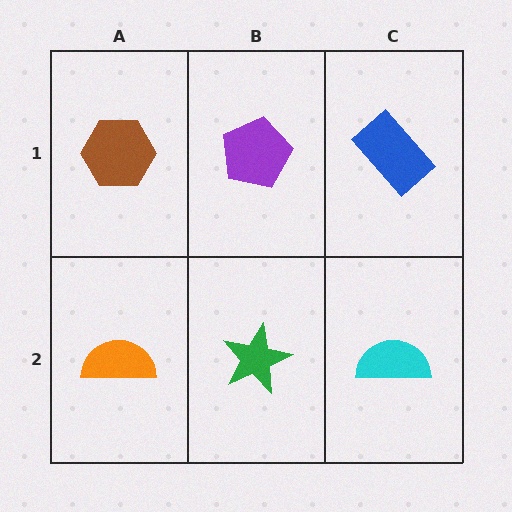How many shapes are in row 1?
3 shapes.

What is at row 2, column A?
An orange semicircle.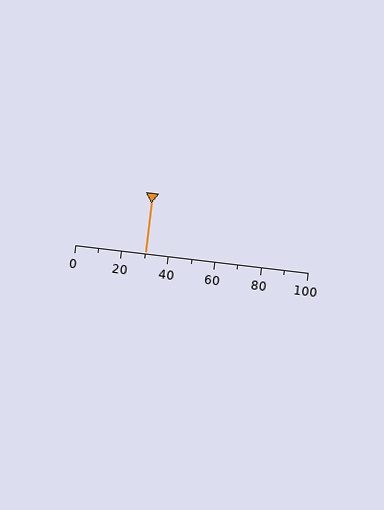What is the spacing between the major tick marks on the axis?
The major ticks are spaced 20 apart.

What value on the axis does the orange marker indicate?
The marker indicates approximately 30.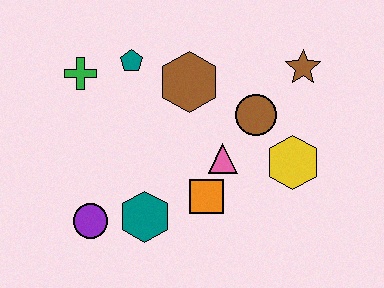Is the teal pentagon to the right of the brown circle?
No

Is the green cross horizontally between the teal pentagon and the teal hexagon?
No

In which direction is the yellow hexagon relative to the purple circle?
The yellow hexagon is to the right of the purple circle.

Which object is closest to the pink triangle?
The orange square is closest to the pink triangle.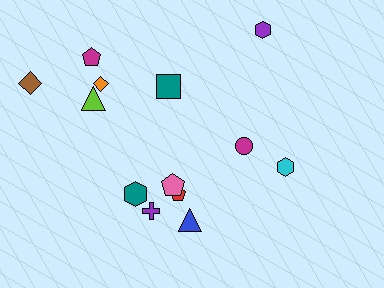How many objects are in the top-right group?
There are 3 objects.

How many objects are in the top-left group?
There are 5 objects.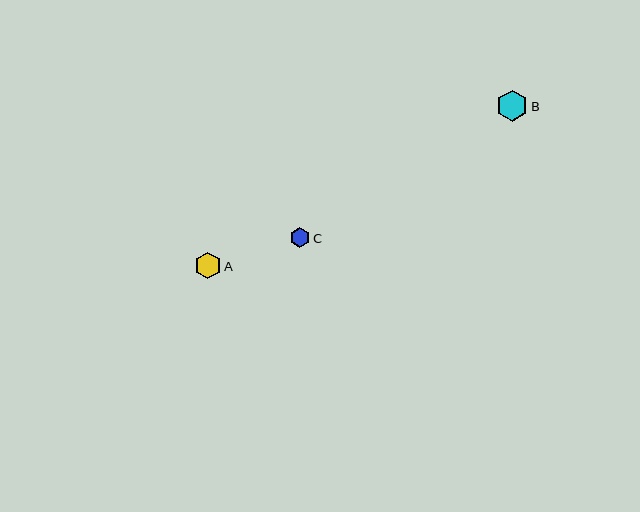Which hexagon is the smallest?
Hexagon C is the smallest with a size of approximately 20 pixels.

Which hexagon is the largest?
Hexagon B is the largest with a size of approximately 31 pixels.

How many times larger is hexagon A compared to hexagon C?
Hexagon A is approximately 1.3 times the size of hexagon C.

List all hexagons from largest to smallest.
From largest to smallest: B, A, C.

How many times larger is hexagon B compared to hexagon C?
Hexagon B is approximately 1.5 times the size of hexagon C.